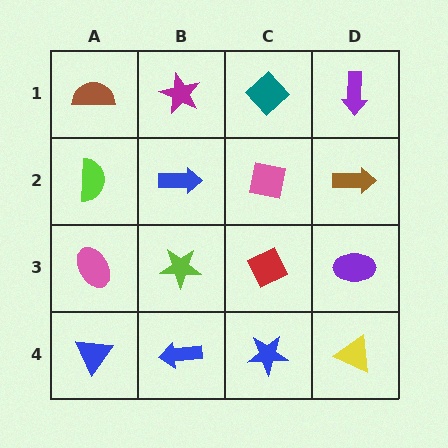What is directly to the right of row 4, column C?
A yellow triangle.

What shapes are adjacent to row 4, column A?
A pink ellipse (row 3, column A), a blue arrow (row 4, column B).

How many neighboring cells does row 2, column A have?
3.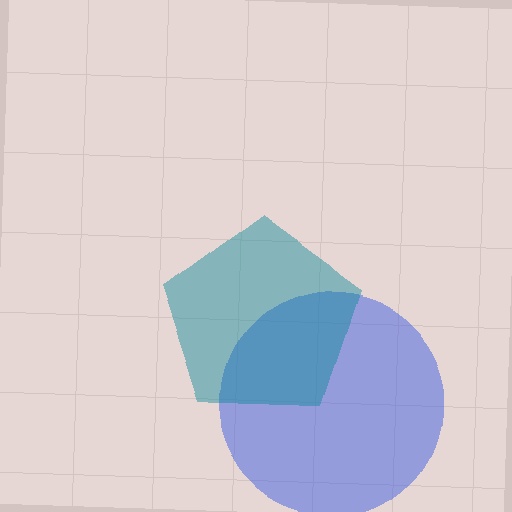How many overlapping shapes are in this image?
There are 2 overlapping shapes in the image.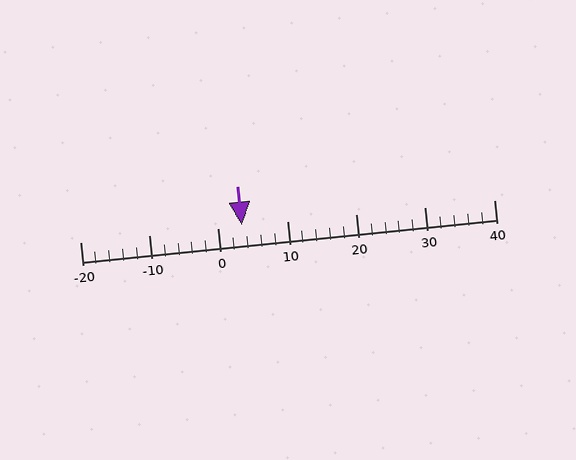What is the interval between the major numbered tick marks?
The major tick marks are spaced 10 units apart.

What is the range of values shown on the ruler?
The ruler shows values from -20 to 40.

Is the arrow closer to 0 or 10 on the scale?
The arrow is closer to 0.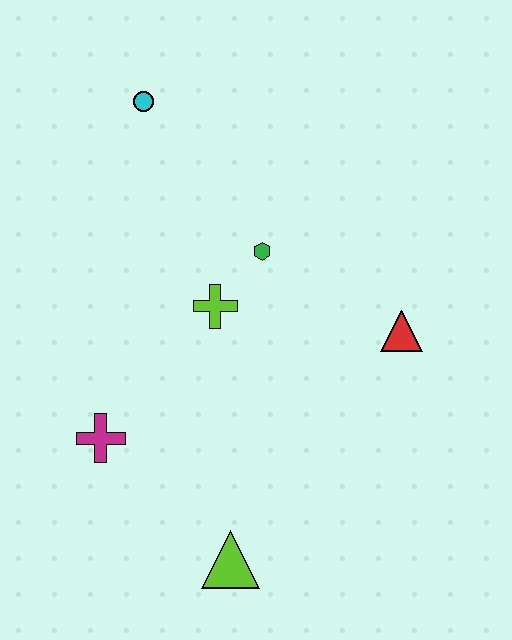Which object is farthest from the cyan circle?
The lime triangle is farthest from the cyan circle.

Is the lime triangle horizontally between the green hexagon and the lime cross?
Yes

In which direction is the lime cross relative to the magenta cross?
The lime cross is above the magenta cross.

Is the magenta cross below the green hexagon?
Yes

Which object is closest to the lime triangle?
The magenta cross is closest to the lime triangle.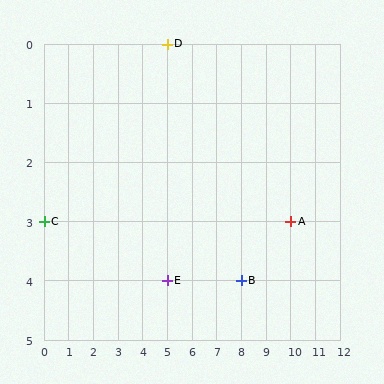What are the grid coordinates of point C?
Point C is at grid coordinates (0, 3).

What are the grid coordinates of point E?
Point E is at grid coordinates (5, 4).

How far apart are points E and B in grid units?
Points E and B are 3 columns apart.